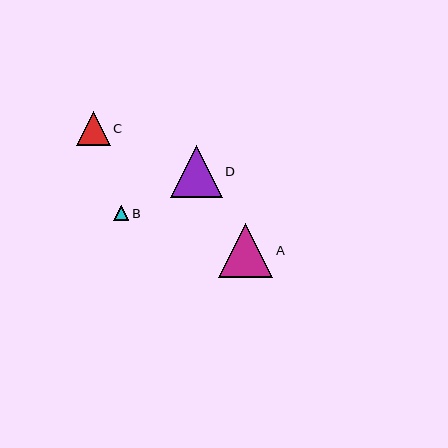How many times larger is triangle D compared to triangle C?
Triangle D is approximately 1.5 times the size of triangle C.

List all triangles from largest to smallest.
From largest to smallest: A, D, C, B.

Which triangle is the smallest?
Triangle B is the smallest with a size of approximately 15 pixels.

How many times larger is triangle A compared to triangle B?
Triangle A is approximately 3.6 times the size of triangle B.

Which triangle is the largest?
Triangle A is the largest with a size of approximately 54 pixels.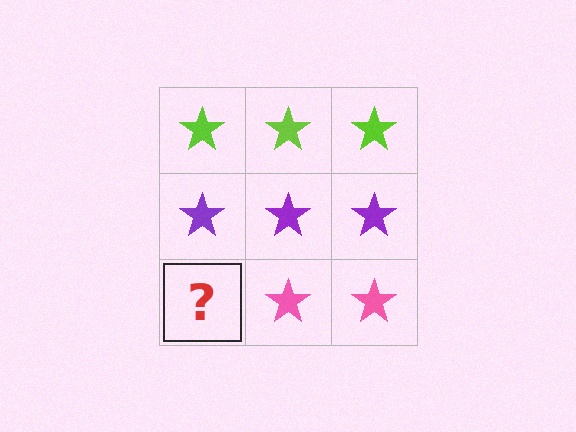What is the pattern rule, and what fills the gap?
The rule is that each row has a consistent color. The gap should be filled with a pink star.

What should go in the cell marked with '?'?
The missing cell should contain a pink star.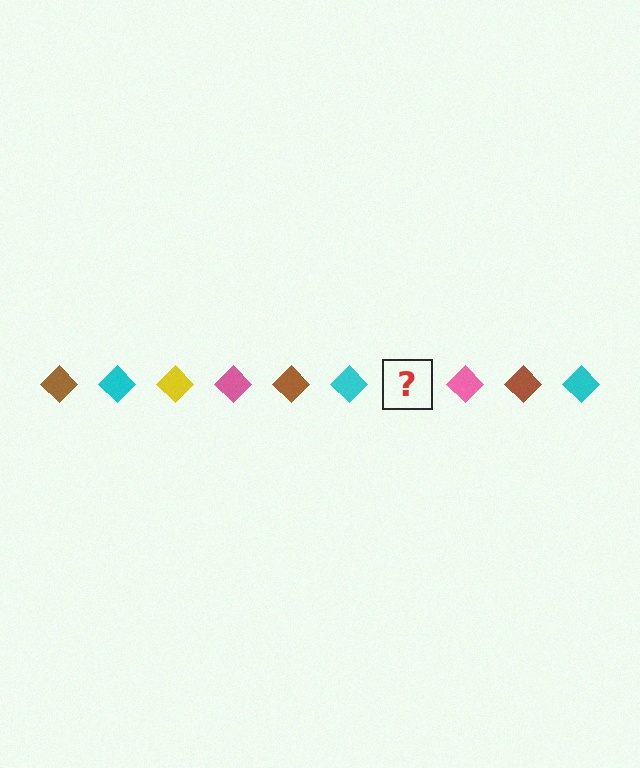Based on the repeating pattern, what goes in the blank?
The blank should be a yellow diamond.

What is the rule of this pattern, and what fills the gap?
The rule is that the pattern cycles through brown, cyan, yellow, pink diamonds. The gap should be filled with a yellow diamond.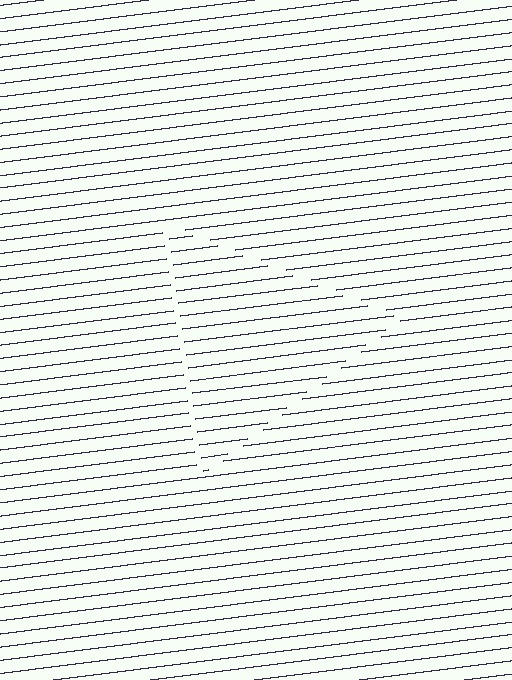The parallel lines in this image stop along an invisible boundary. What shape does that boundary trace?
An illusory triangle. The interior of the shape contains the same grating, shifted by half a period — the contour is defined by the phase discontinuity where line-ends from the inner and outer gratings abut.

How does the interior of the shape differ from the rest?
The interior of the shape contains the same grating, shifted by half a period — the contour is defined by the phase discontinuity where line-ends from the inner and outer gratings abut.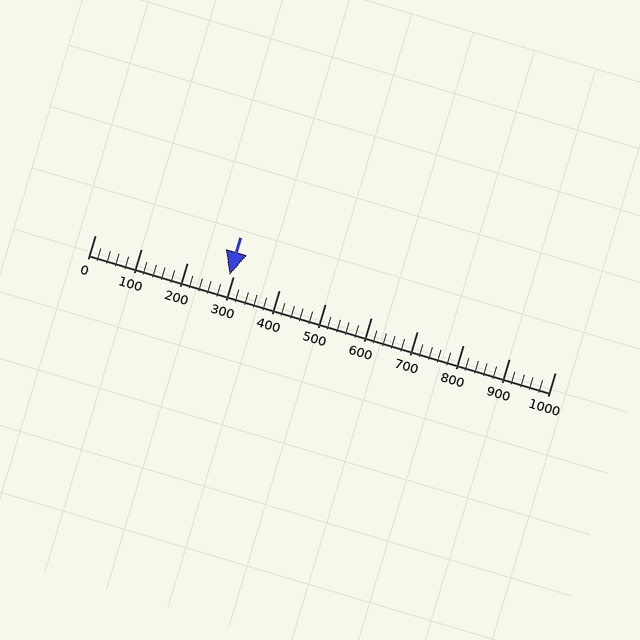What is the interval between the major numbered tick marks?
The major tick marks are spaced 100 units apart.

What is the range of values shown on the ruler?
The ruler shows values from 0 to 1000.